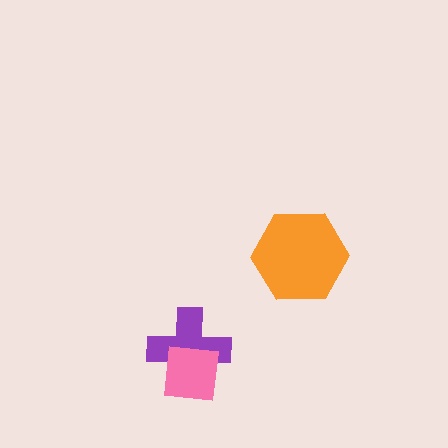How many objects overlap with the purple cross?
1 object overlaps with the purple cross.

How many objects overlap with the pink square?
1 object overlaps with the pink square.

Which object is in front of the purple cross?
The pink square is in front of the purple cross.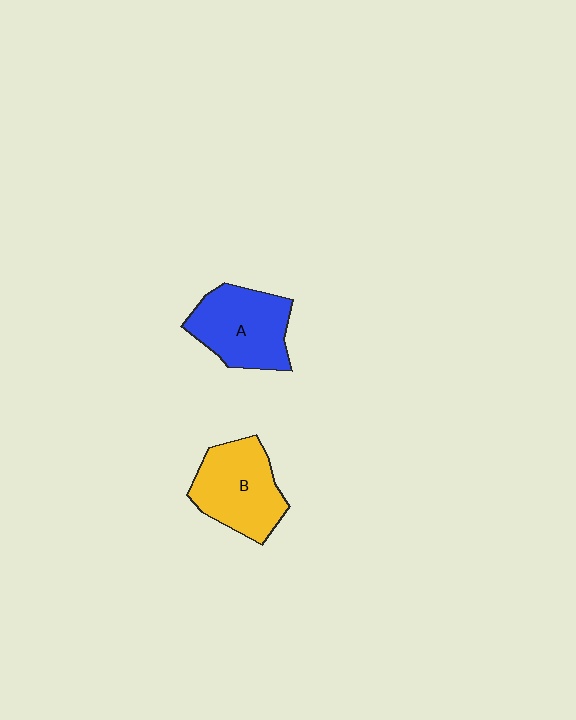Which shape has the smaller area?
Shape A (blue).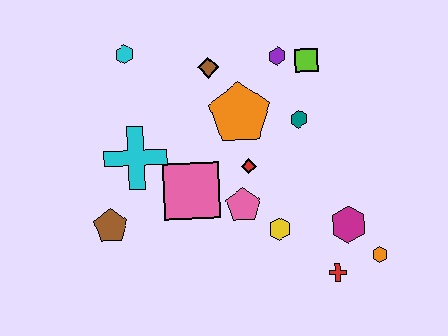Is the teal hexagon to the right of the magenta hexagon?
No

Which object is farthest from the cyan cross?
The orange hexagon is farthest from the cyan cross.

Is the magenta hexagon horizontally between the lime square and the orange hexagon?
Yes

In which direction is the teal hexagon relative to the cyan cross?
The teal hexagon is to the right of the cyan cross.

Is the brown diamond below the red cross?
No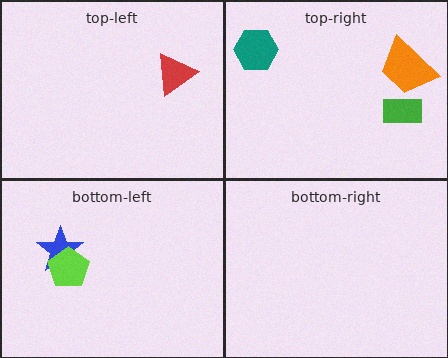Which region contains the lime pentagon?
The bottom-left region.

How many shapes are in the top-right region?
3.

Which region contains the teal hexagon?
The top-right region.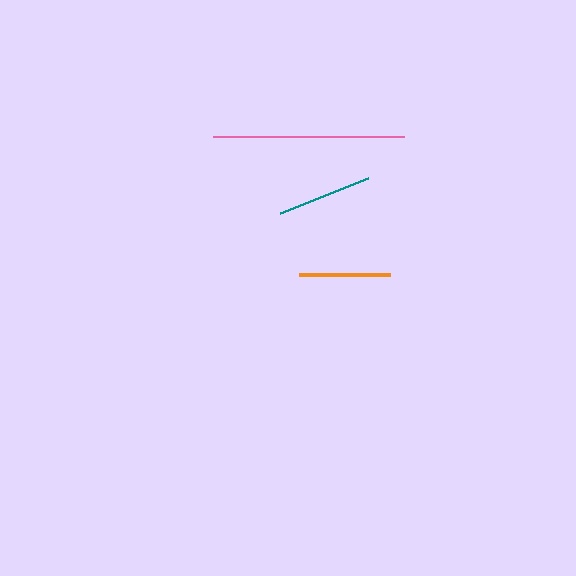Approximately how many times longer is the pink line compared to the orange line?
The pink line is approximately 2.1 times the length of the orange line.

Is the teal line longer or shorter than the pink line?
The pink line is longer than the teal line.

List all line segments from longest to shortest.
From longest to shortest: pink, teal, orange.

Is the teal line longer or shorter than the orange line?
The teal line is longer than the orange line.